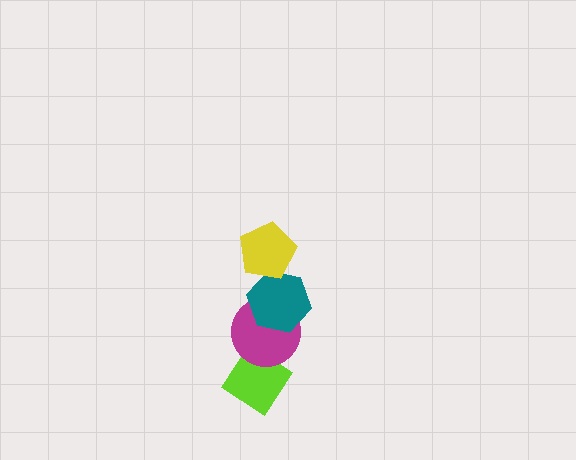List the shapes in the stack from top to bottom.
From top to bottom: the yellow pentagon, the teal hexagon, the magenta circle, the lime diamond.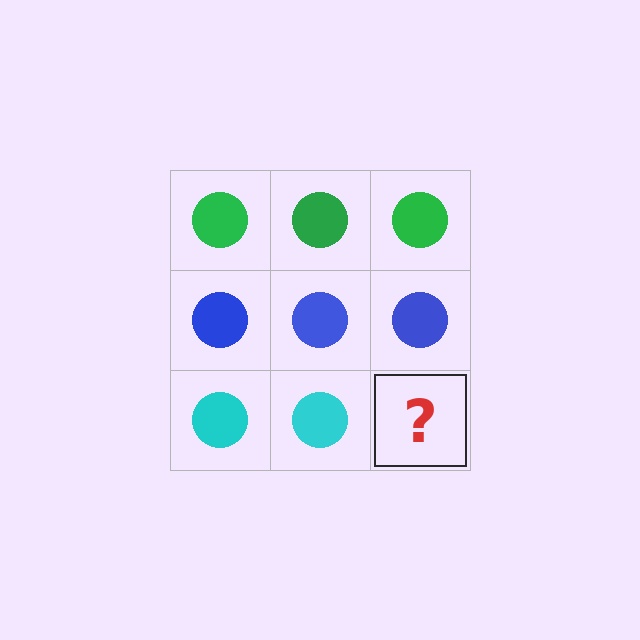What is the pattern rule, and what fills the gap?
The rule is that each row has a consistent color. The gap should be filled with a cyan circle.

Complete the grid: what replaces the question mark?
The question mark should be replaced with a cyan circle.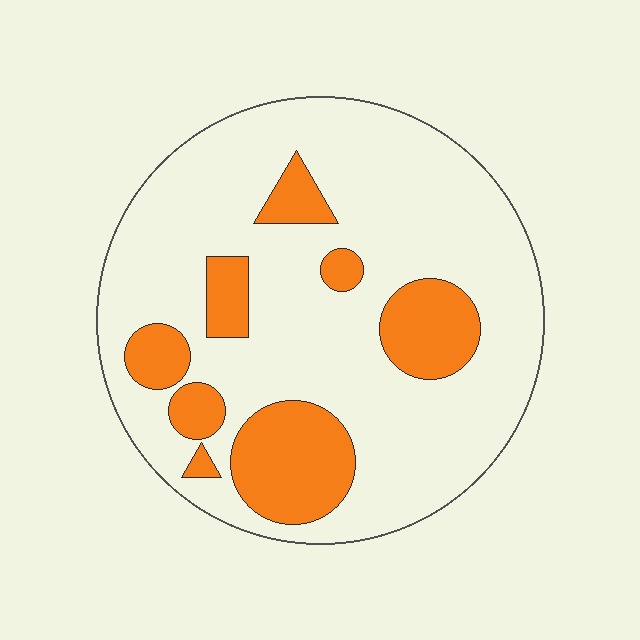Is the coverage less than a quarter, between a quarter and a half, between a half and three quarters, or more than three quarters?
Less than a quarter.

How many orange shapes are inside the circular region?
8.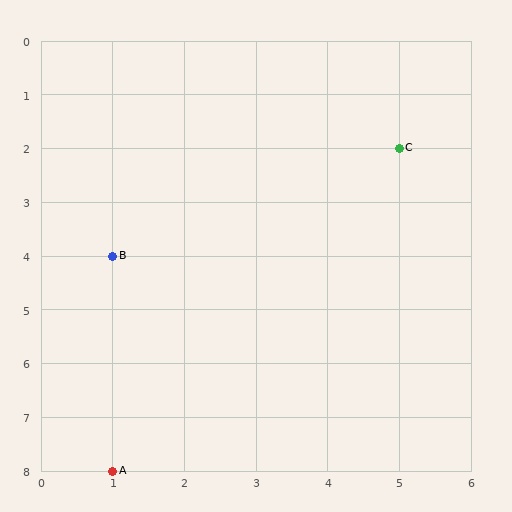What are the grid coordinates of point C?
Point C is at grid coordinates (5, 2).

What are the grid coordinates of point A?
Point A is at grid coordinates (1, 8).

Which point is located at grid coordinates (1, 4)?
Point B is at (1, 4).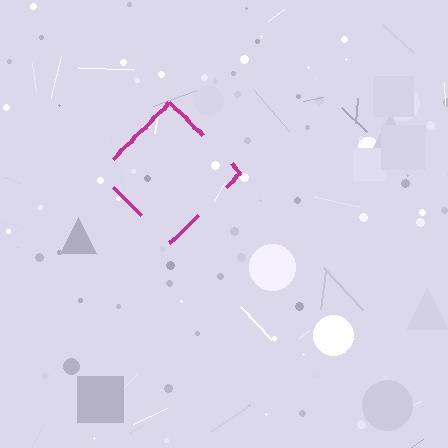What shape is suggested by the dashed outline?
The dashed outline suggests a diamond.